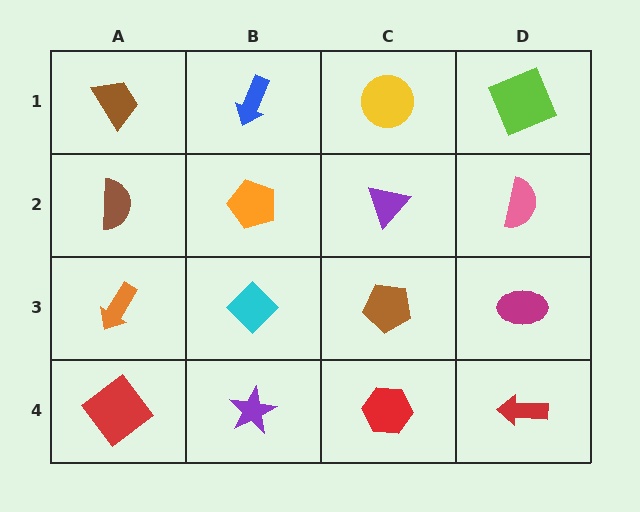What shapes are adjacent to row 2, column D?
A lime square (row 1, column D), a magenta ellipse (row 3, column D), a purple triangle (row 2, column C).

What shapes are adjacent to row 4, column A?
An orange arrow (row 3, column A), a purple star (row 4, column B).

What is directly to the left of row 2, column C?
An orange pentagon.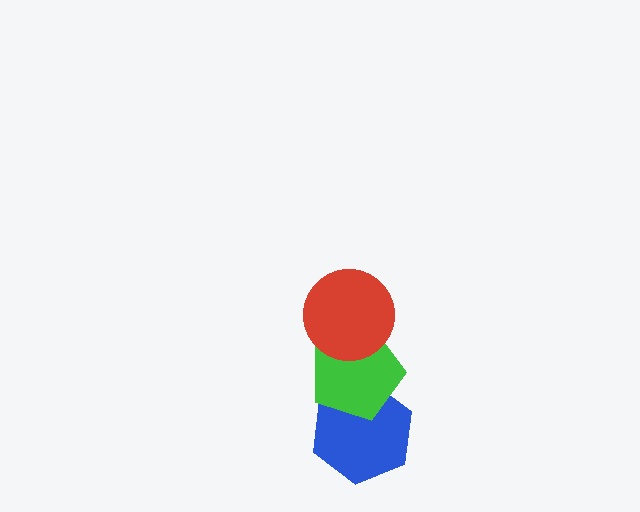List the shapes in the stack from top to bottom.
From top to bottom: the red circle, the green pentagon, the blue hexagon.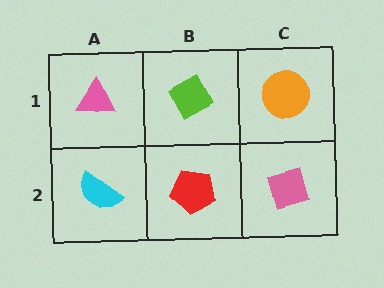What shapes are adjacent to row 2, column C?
An orange circle (row 1, column C), a red pentagon (row 2, column B).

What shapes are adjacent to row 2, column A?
A pink triangle (row 1, column A), a red pentagon (row 2, column B).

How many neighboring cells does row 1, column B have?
3.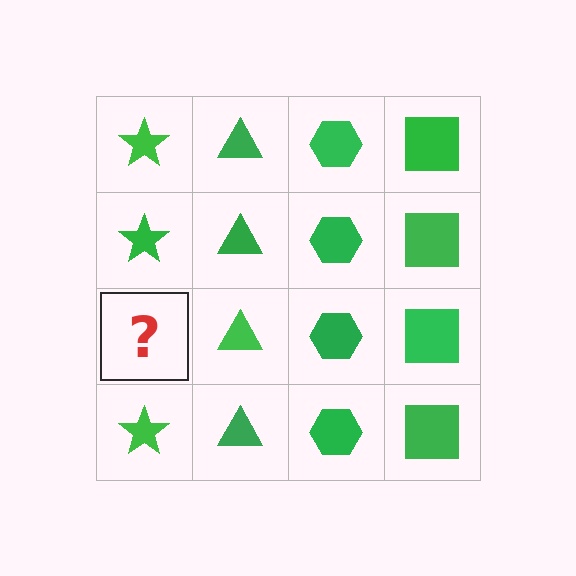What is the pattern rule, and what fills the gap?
The rule is that each column has a consistent shape. The gap should be filled with a green star.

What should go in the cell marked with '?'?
The missing cell should contain a green star.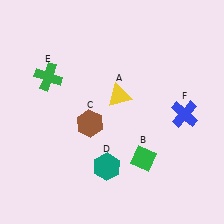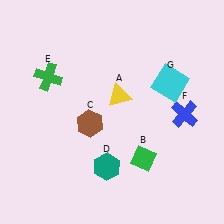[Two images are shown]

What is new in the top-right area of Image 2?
A cyan square (G) was added in the top-right area of Image 2.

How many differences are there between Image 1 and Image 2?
There is 1 difference between the two images.